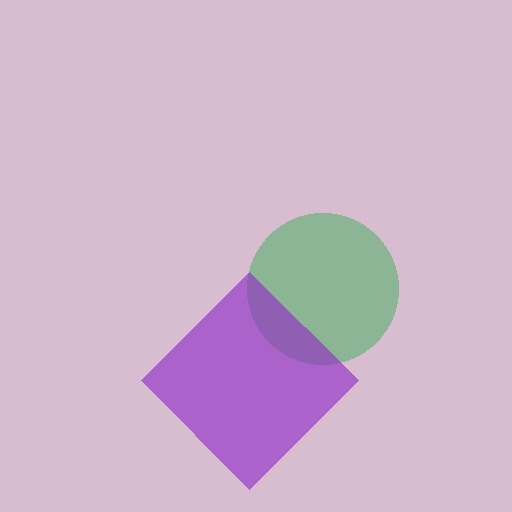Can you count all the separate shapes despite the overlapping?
Yes, there are 2 separate shapes.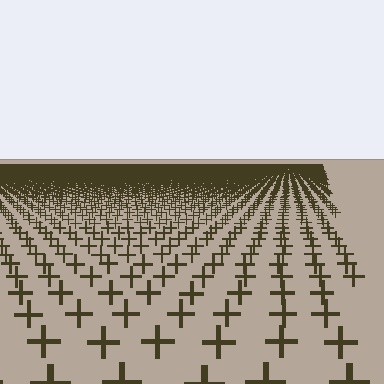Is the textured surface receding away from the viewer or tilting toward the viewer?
The surface is receding away from the viewer. Texture elements get smaller and denser toward the top.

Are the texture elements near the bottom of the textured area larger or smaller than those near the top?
Larger. Near the bottom, elements are closer to the viewer and appear at a bigger on-screen size.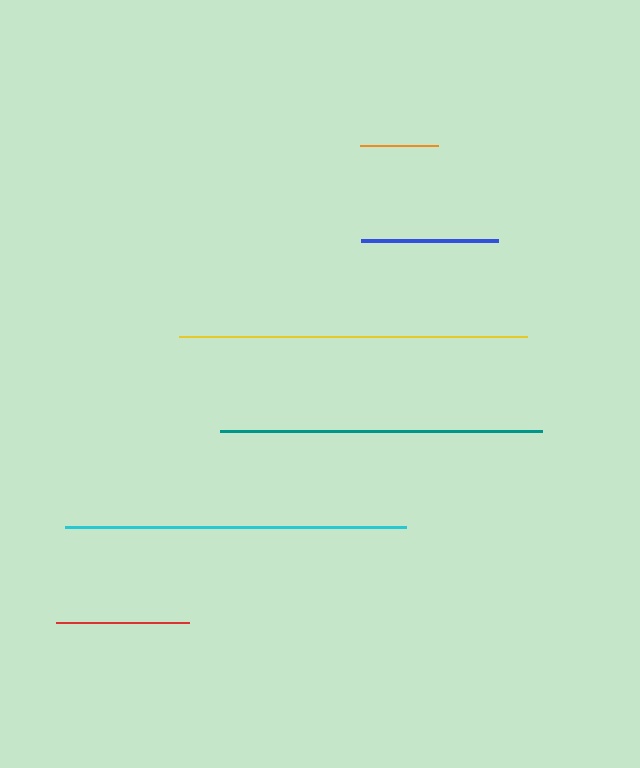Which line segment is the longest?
The yellow line is the longest at approximately 349 pixels.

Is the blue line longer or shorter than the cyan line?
The cyan line is longer than the blue line.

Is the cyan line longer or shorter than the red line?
The cyan line is longer than the red line.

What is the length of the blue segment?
The blue segment is approximately 138 pixels long.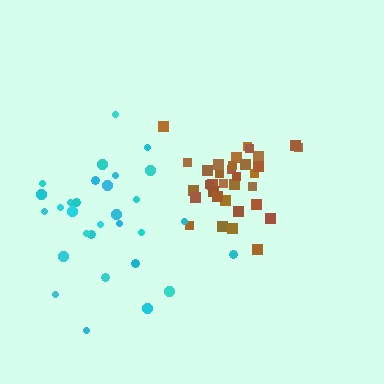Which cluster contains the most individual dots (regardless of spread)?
Brown (34).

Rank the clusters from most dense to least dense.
brown, cyan.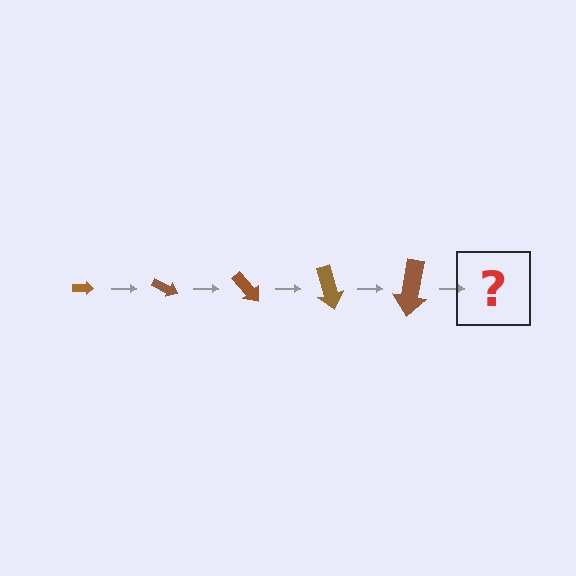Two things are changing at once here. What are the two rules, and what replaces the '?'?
The two rules are that the arrow grows larger each step and it rotates 25 degrees each step. The '?' should be an arrow, larger than the previous one and rotated 125 degrees from the start.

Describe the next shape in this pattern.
It should be an arrow, larger than the previous one and rotated 125 degrees from the start.